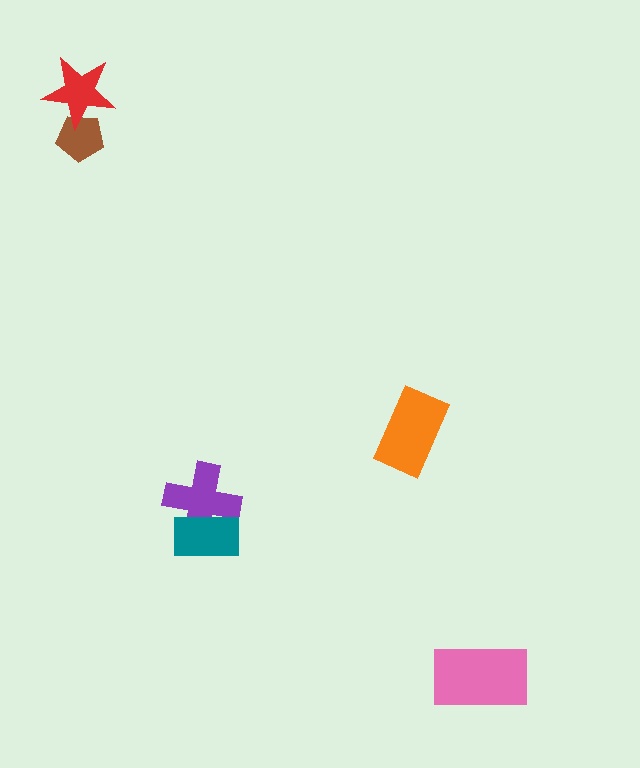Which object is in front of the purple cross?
The teal rectangle is in front of the purple cross.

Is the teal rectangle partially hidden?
No, no other shape covers it.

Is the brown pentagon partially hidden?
Yes, it is partially covered by another shape.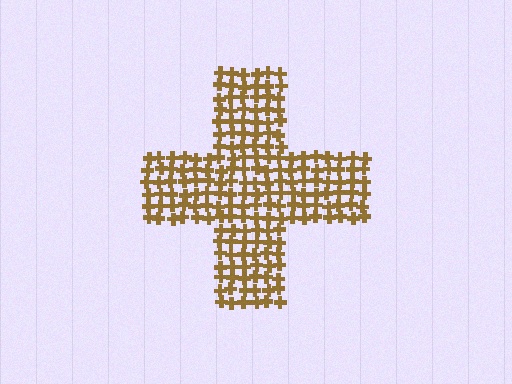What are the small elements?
The small elements are crosses.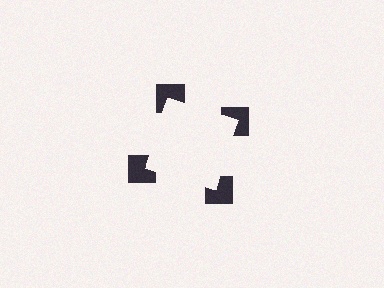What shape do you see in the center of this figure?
An illusory square — its edges are inferred from the aligned wedge cuts in the notched squares, not physically drawn.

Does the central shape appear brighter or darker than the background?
It typically appears slightly brighter than the background, even though no actual brightness change is drawn.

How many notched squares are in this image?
There are 4 — one at each vertex of the illusory square.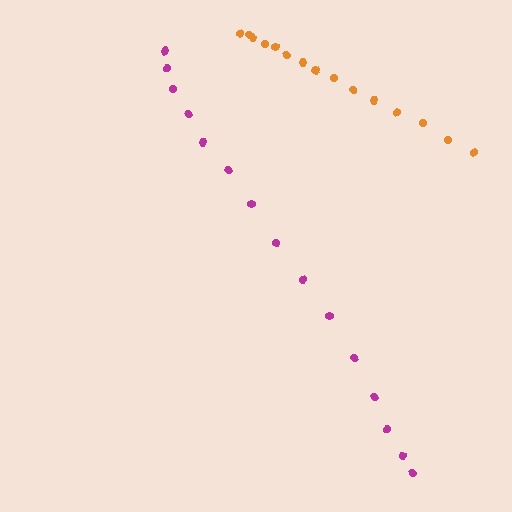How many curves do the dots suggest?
There are 2 distinct paths.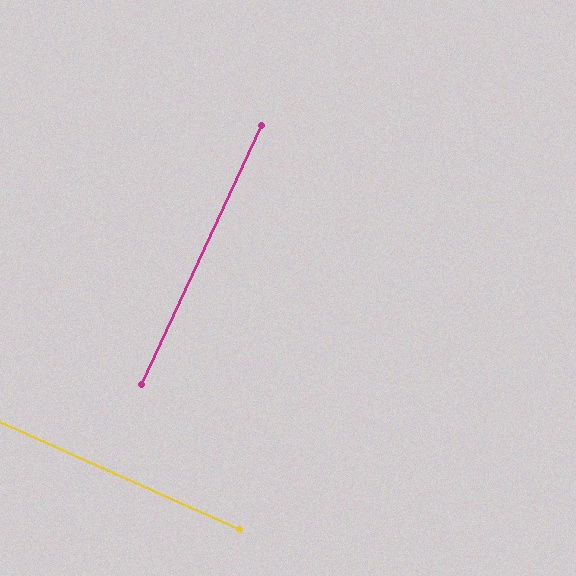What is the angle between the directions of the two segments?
Approximately 89 degrees.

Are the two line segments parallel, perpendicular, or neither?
Perpendicular — they meet at approximately 89°.